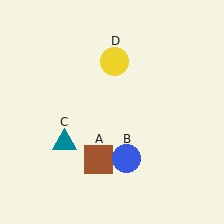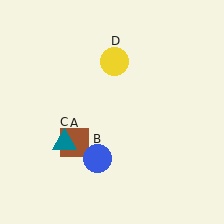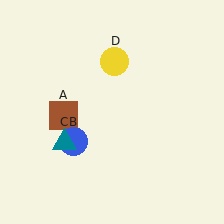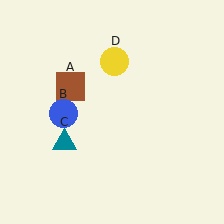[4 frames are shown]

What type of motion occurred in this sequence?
The brown square (object A), blue circle (object B) rotated clockwise around the center of the scene.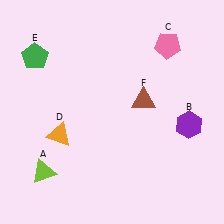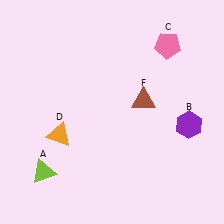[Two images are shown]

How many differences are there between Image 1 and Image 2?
There is 1 difference between the two images.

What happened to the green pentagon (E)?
The green pentagon (E) was removed in Image 2. It was in the top-left area of Image 1.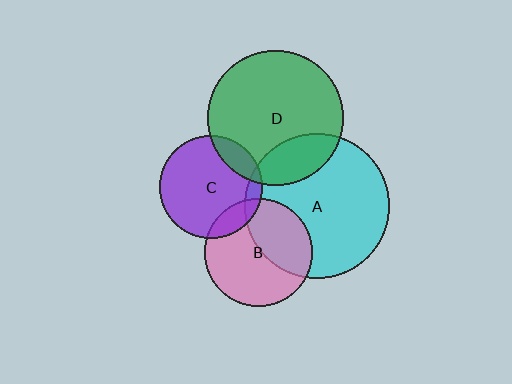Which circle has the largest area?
Circle A (cyan).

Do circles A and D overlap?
Yes.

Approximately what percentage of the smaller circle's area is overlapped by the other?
Approximately 20%.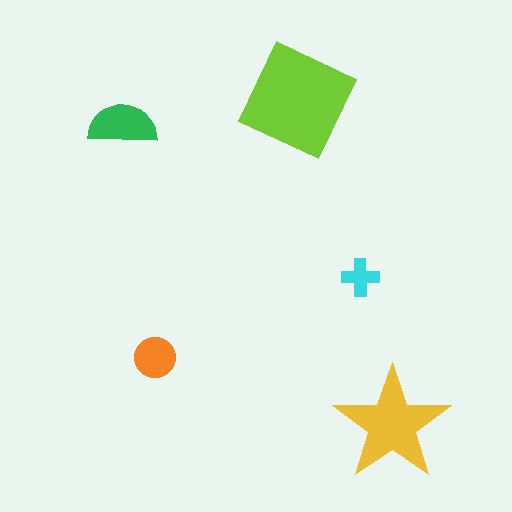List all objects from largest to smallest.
The lime square, the yellow star, the green semicircle, the orange circle, the cyan cross.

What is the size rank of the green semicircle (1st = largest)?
3rd.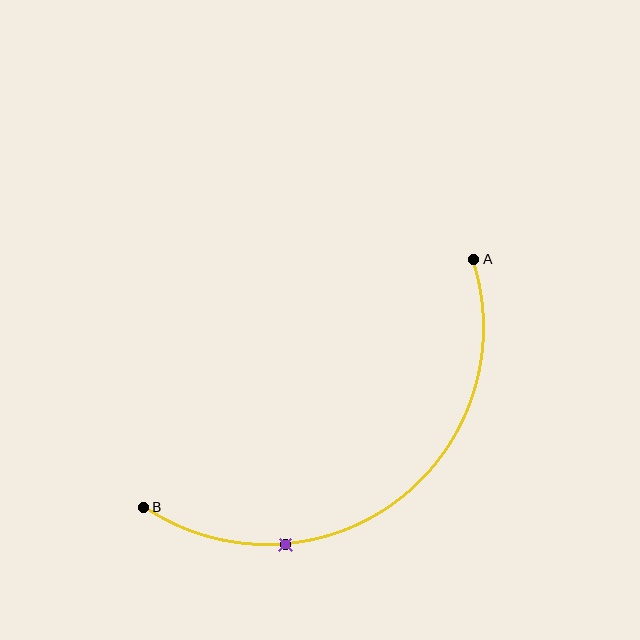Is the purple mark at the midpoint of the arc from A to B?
No. The purple mark lies on the arc but is closer to endpoint B. The arc midpoint would be at the point on the curve equidistant along the arc from both A and B.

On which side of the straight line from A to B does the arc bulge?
The arc bulges below and to the right of the straight line connecting A and B.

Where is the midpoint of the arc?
The arc midpoint is the point on the curve farthest from the straight line joining A and B. It sits below and to the right of that line.